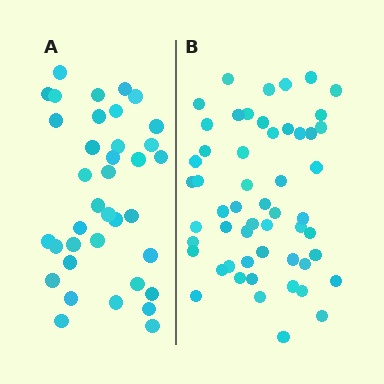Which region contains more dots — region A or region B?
Region B (the right region) has more dots.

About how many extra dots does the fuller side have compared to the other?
Region B has approximately 15 more dots than region A.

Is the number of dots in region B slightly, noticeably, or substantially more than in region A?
Region B has substantially more. The ratio is roughly 1.5 to 1.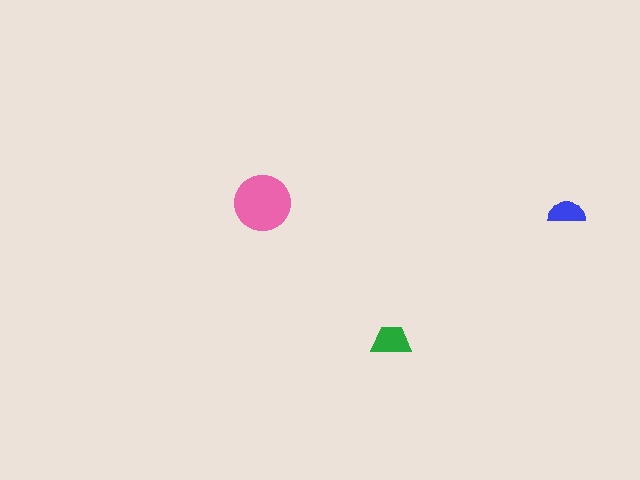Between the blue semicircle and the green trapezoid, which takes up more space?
The green trapezoid.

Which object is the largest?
The pink circle.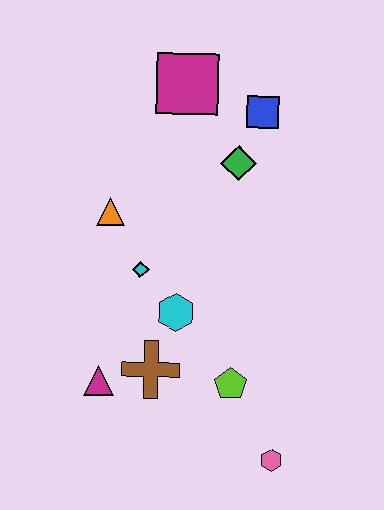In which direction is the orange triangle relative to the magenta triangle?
The orange triangle is above the magenta triangle.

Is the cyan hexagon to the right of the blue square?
No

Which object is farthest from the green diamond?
The pink hexagon is farthest from the green diamond.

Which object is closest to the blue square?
The green diamond is closest to the blue square.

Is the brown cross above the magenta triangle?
Yes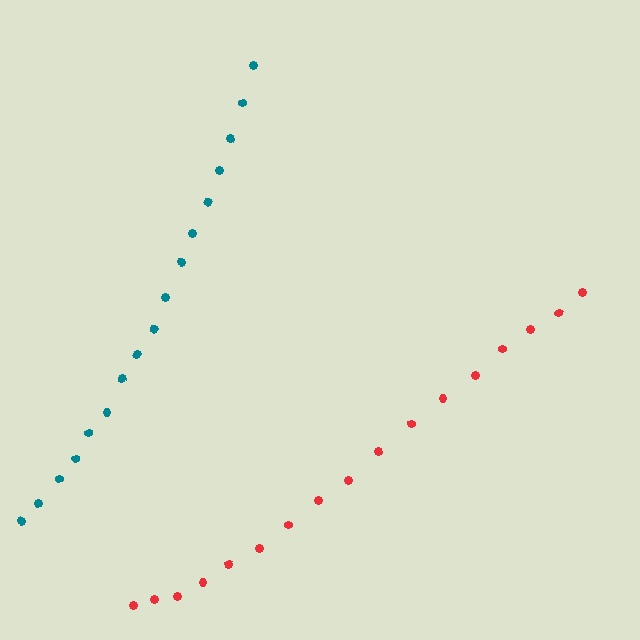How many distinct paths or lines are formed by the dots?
There are 2 distinct paths.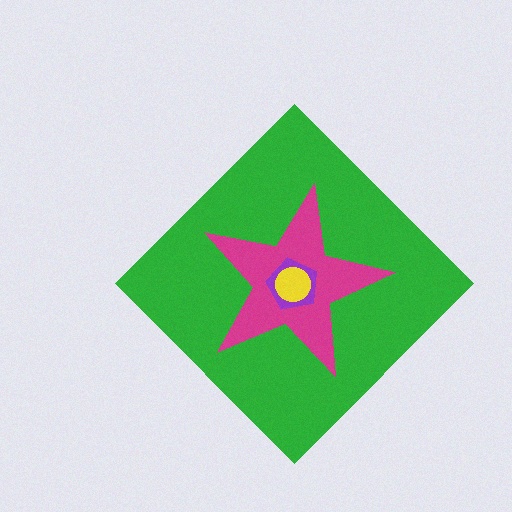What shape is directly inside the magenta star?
The purple pentagon.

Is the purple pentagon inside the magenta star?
Yes.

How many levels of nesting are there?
4.